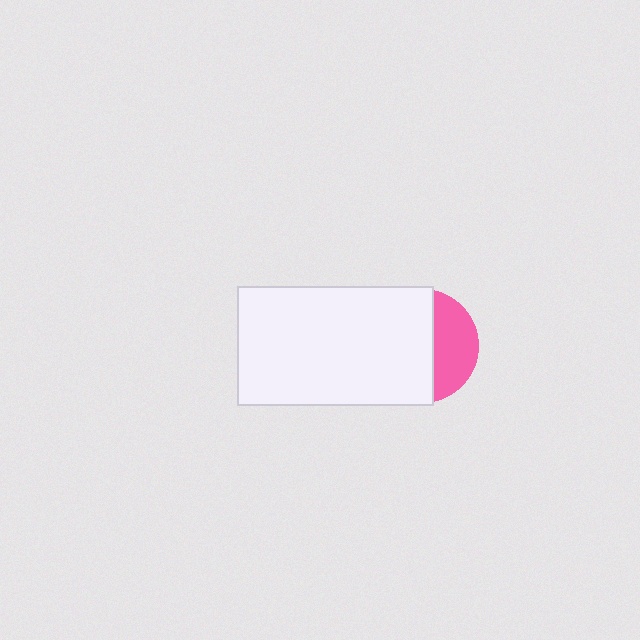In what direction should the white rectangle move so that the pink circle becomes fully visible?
The white rectangle should move left. That is the shortest direction to clear the overlap and leave the pink circle fully visible.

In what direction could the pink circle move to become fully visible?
The pink circle could move right. That would shift it out from behind the white rectangle entirely.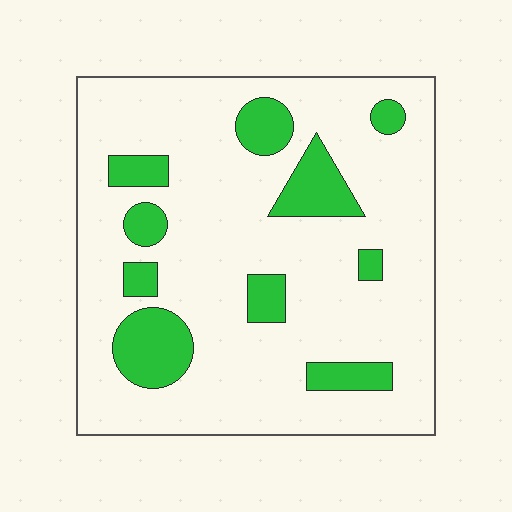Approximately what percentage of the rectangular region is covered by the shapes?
Approximately 20%.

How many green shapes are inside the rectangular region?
10.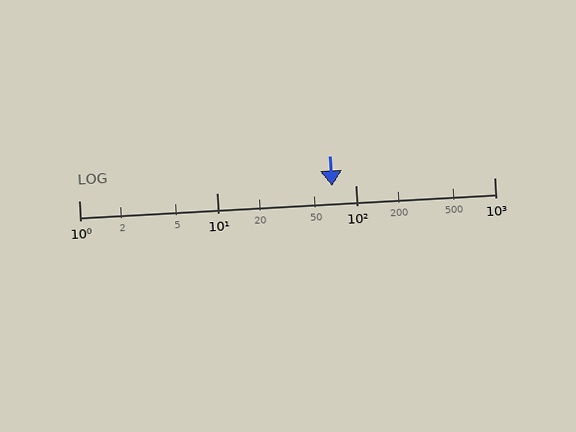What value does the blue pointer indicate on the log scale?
The pointer indicates approximately 67.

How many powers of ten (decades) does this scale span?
The scale spans 3 decades, from 1 to 1000.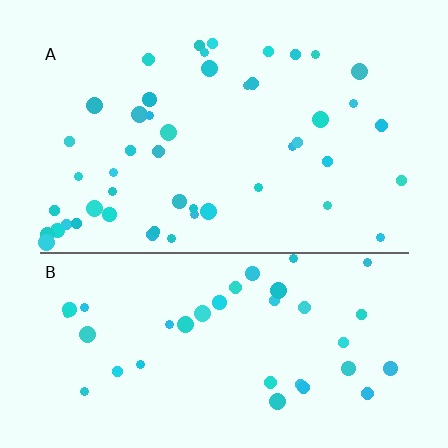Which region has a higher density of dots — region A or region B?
A (the top).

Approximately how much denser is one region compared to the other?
Approximately 1.3× — region A over region B.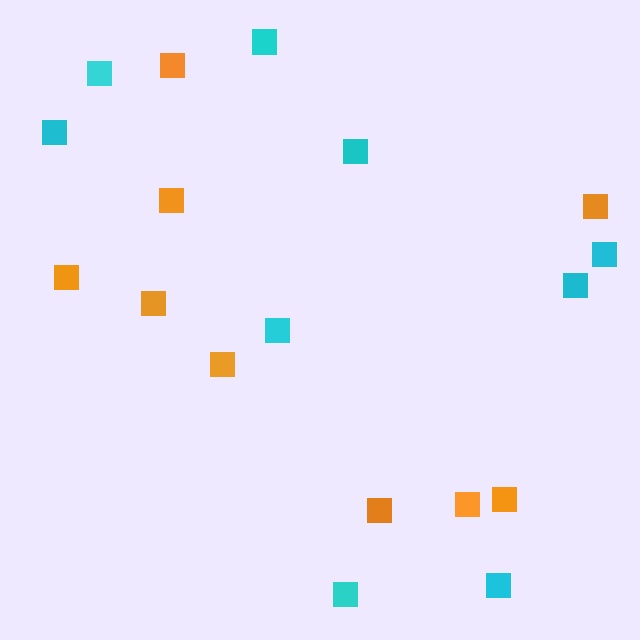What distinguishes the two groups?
There are 2 groups: one group of orange squares (9) and one group of cyan squares (9).